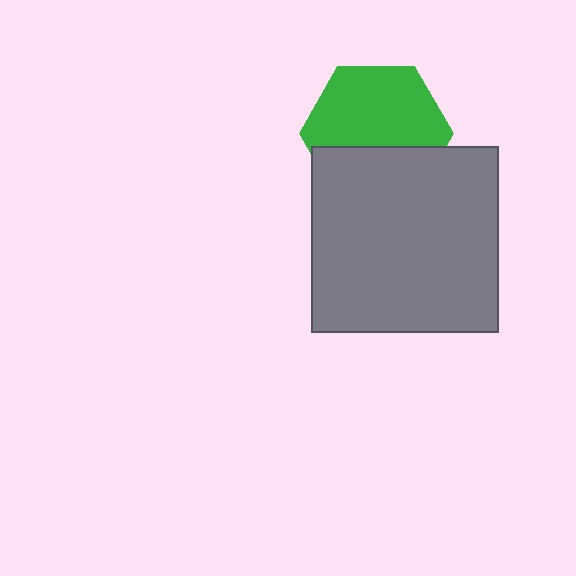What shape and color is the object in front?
The object in front is a gray square.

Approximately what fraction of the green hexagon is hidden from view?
Roughly 39% of the green hexagon is hidden behind the gray square.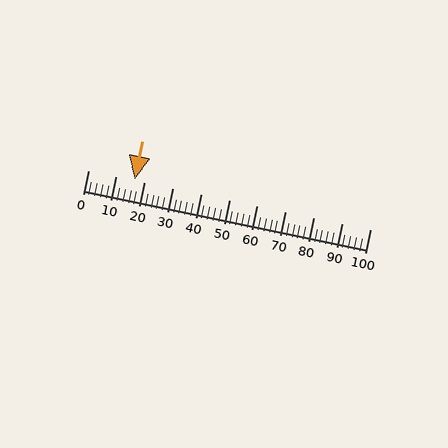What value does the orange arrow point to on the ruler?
The orange arrow points to approximately 16.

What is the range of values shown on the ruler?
The ruler shows values from 0 to 100.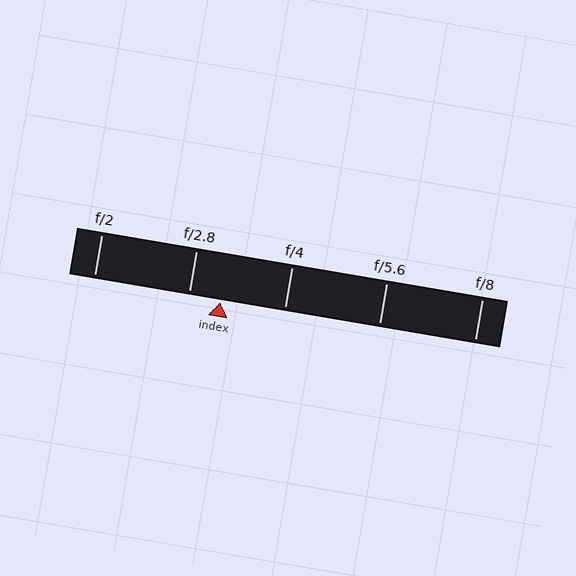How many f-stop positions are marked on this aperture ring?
There are 5 f-stop positions marked.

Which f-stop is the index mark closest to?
The index mark is closest to f/2.8.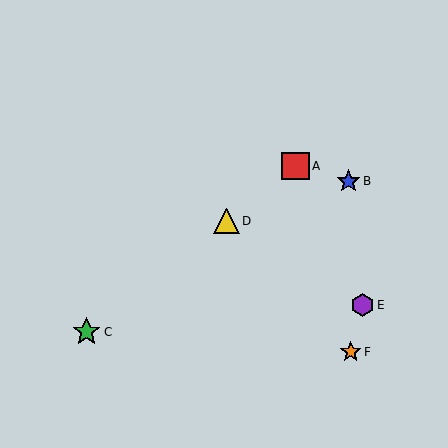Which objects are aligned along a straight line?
Objects A, C, D are aligned along a straight line.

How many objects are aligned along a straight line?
3 objects (A, C, D) are aligned along a straight line.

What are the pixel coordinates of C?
Object C is at (87, 332).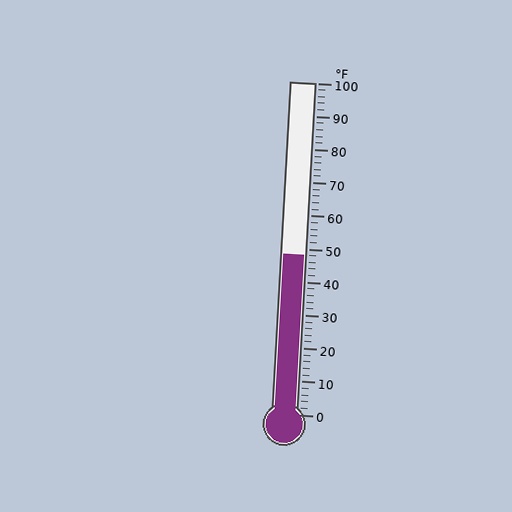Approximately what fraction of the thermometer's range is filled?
The thermometer is filled to approximately 50% of its range.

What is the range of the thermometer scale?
The thermometer scale ranges from 0°F to 100°F.